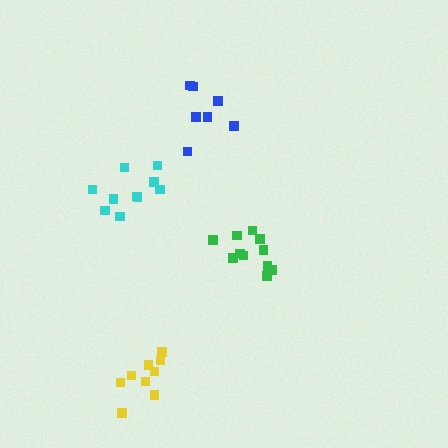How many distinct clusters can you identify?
There are 4 distinct clusters.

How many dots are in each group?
Group 1: 10 dots, Group 2: 7 dots, Group 3: 9 dots, Group 4: 11 dots (37 total).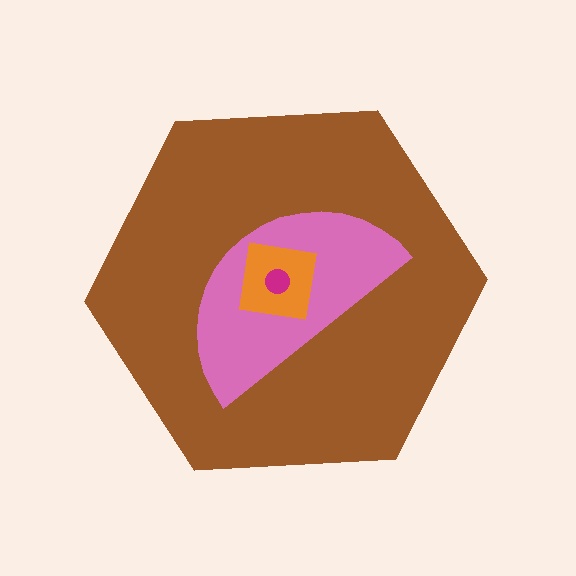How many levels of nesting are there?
4.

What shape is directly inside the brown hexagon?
The pink semicircle.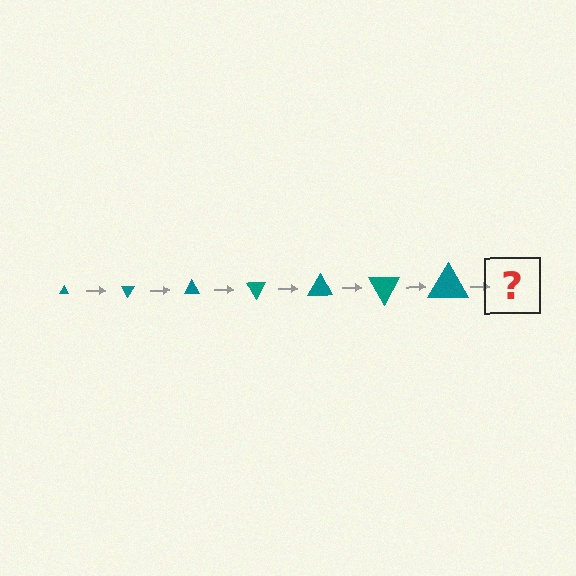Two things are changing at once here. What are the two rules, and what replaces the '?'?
The two rules are that the triangle grows larger each step and it rotates 60 degrees each step. The '?' should be a triangle, larger than the previous one and rotated 420 degrees from the start.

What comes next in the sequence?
The next element should be a triangle, larger than the previous one and rotated 420 degrees from the start.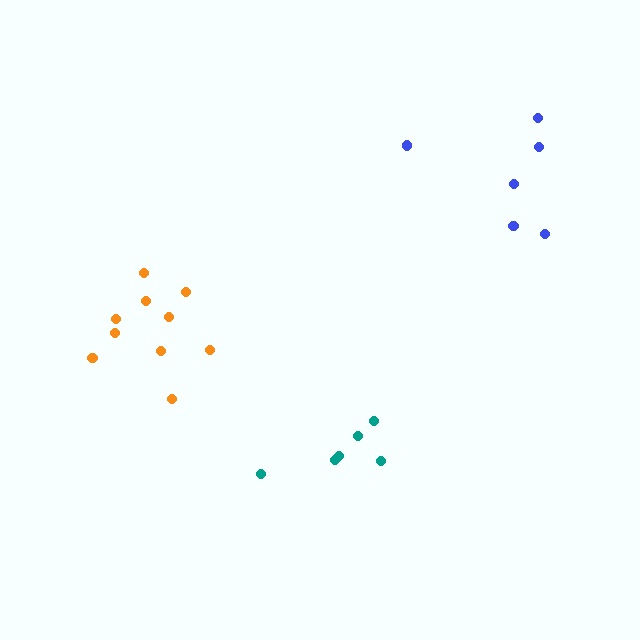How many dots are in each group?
Group 1: 6 dots, Group 2: 6 dots, Group 3: 10 dots (22 total).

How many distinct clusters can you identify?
There are 3 distinct clusters.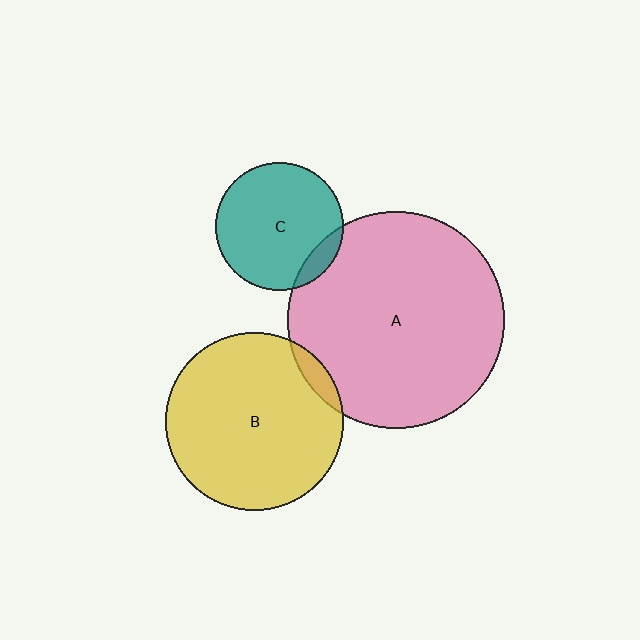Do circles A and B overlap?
Yes.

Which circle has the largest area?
Circle A (pink).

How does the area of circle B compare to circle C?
Approximately 1.9 times.